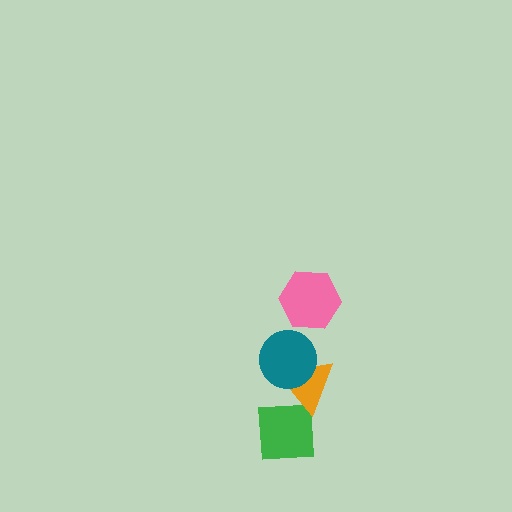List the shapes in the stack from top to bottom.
From top to bottom: the pink hexagon, the teal circle, the orange triangle, the green square.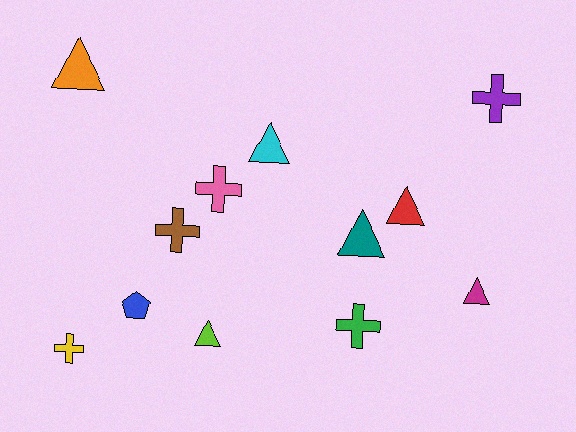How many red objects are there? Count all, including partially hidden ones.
There is 1 red object.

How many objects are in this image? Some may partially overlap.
There are 12 objects.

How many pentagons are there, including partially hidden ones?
There is 1 pentagon.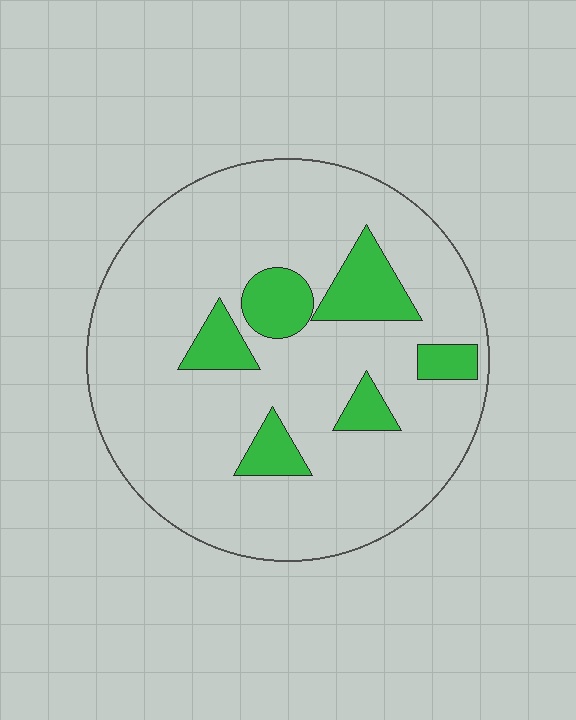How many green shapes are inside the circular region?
6.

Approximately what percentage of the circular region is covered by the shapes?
Approximately 15%.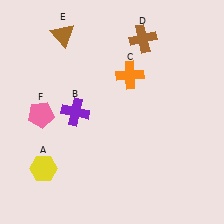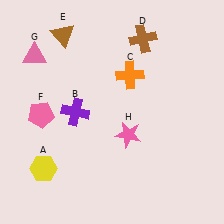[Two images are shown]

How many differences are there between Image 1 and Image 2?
There are 2 differences between the two images.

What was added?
A pink triangle (G), a pink star (H) were added in Image 2.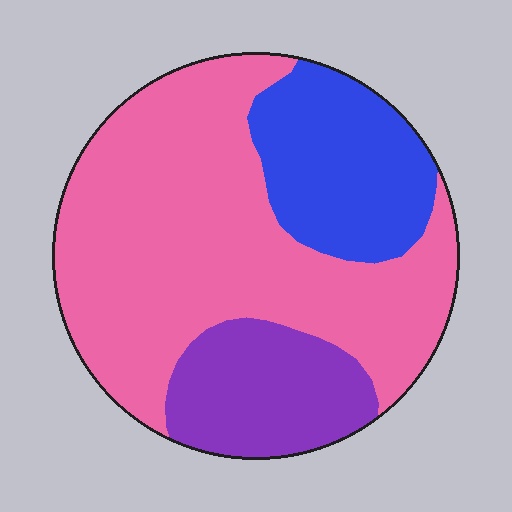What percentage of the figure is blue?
Blue takes up about one fifth (1/5) of the figure.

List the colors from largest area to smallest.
From largest to smallest: pink, blue, purple.